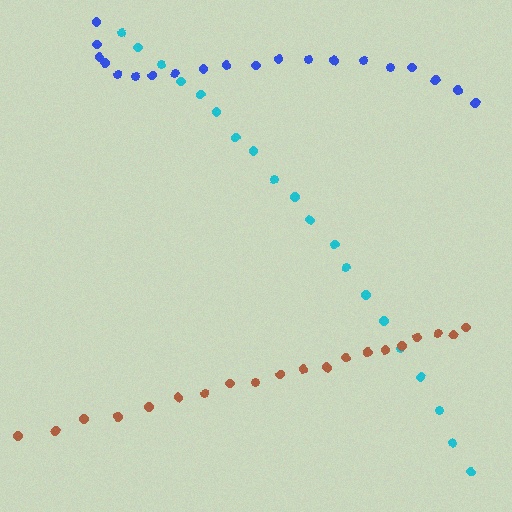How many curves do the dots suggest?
There are 3 distinct paths.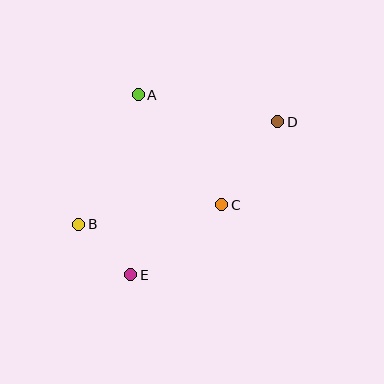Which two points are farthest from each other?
Points B and D are farthest from each other.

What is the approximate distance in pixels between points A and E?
The distance between A and E is approximately 180 pixels.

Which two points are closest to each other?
Points B and E are closest to each other.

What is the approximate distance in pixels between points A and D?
The distance between A and D is approximately 142 pixels.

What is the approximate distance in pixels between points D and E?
The distance between D and E is approximately 212 pixels.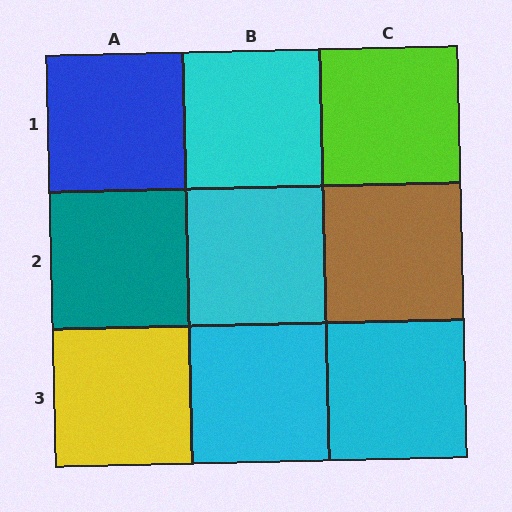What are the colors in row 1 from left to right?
Blue, cyan, lime.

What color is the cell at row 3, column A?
Yellow.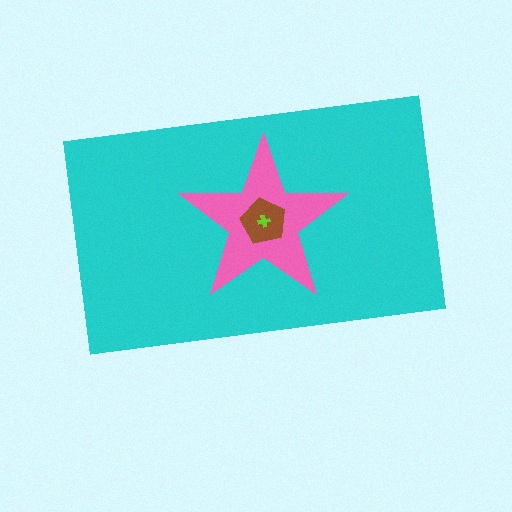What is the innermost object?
The lime cross.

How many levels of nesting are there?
4.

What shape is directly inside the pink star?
The brown pentagon.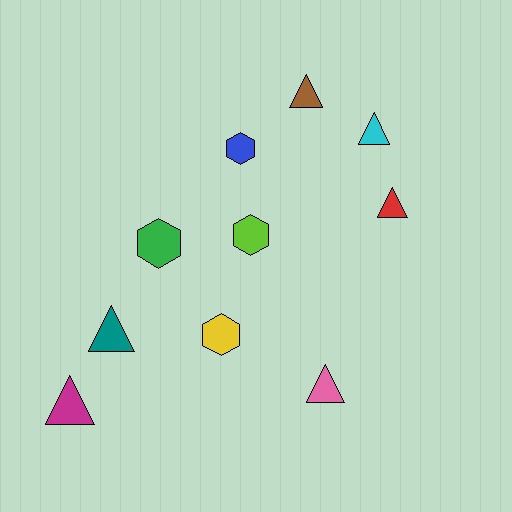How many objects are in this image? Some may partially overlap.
There are 10 objects.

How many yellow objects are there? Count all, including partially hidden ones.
There is 1 yellow object.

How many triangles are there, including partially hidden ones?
There are 6 triangles.